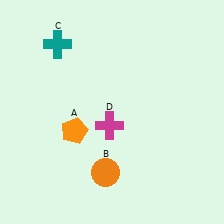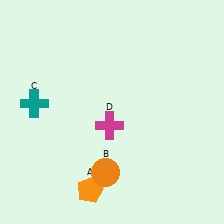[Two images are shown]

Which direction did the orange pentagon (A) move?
The orange pentagon (A) moved down.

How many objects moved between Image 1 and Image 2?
2 objects moved between the two images.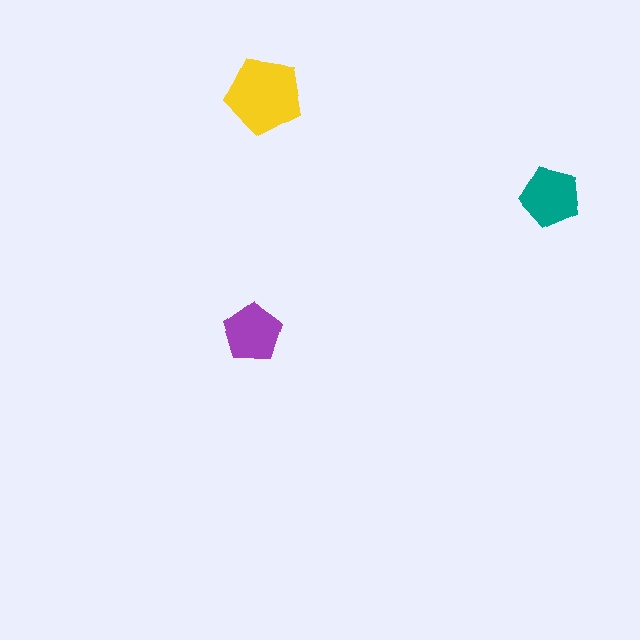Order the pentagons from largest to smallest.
the yellow one, the teal one, the purple one.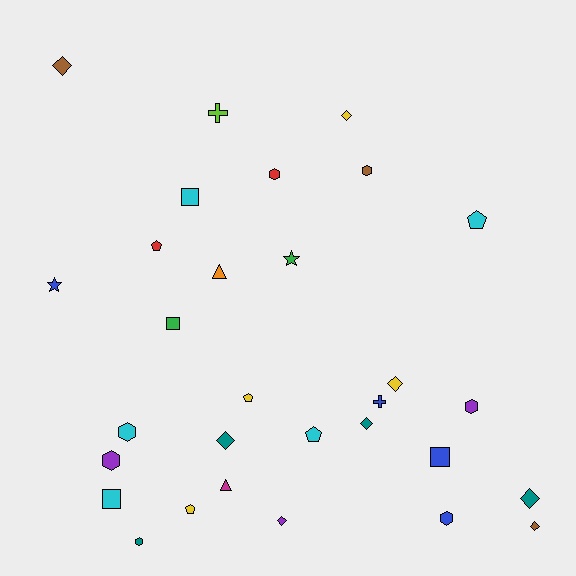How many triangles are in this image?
There are 2 triangles.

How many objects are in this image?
There are 30 objects.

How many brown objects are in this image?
There are 3 brown objects.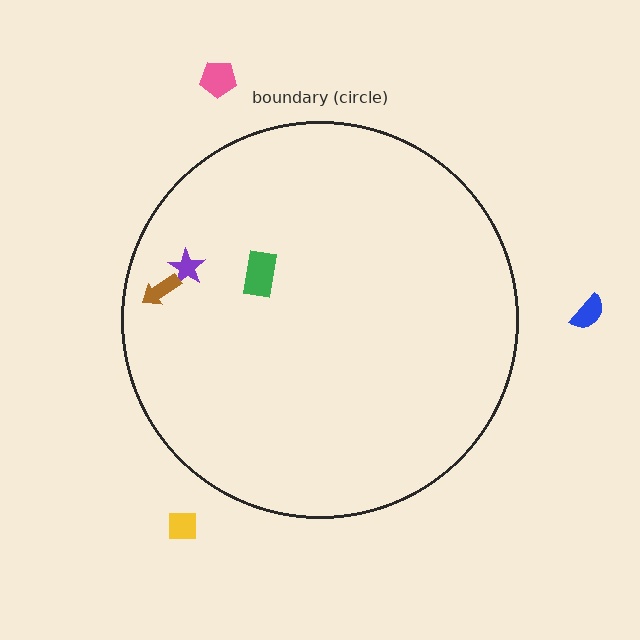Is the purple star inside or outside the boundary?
Inside.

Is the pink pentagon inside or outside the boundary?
Outside.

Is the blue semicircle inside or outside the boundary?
Outside.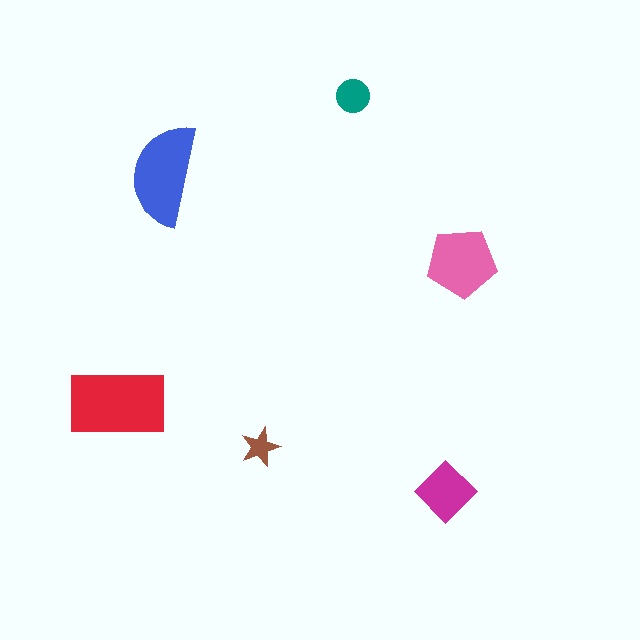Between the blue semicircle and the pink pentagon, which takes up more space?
The blue semicircle.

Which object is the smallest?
The brown star.